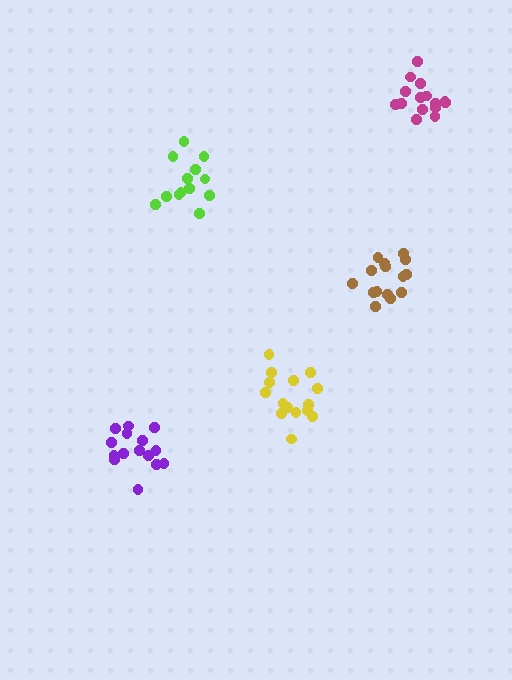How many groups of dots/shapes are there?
There are 5 groups.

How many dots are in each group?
Group 1: 13 dots, Group 2: 15 dots, Group 3: 15 dots, Group 4: 15 dots, Group 5: 15 dots (73 total).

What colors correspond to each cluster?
The clusters are colored: lime, brown, yellow, purple, magenta.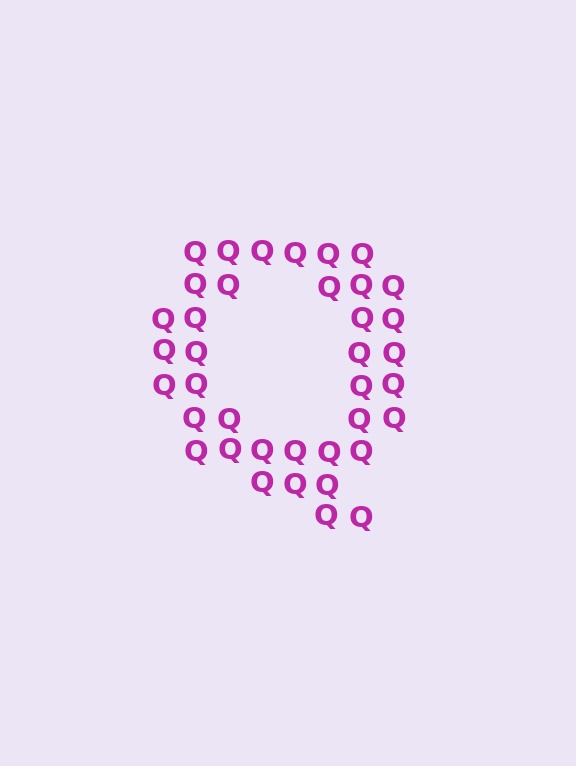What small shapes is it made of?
It is made of small letter Q's.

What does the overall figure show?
The overall figure shows the letter Q.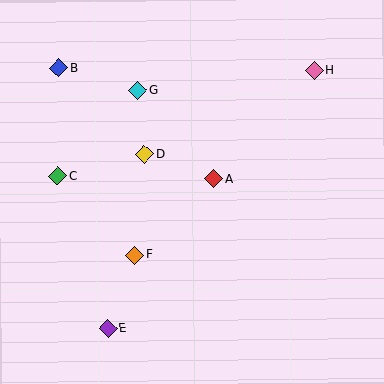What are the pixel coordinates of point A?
Point A is at (213, 178).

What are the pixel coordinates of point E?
Point E is at (108, 328).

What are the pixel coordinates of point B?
Point B is at (58, 68).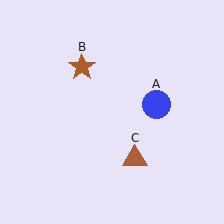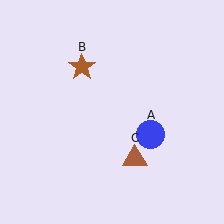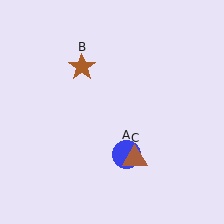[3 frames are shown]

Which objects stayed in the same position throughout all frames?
Brown star (object B) and brown triangle (object C) remained stationary.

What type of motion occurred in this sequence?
The blue circle (object A) rotated clockwise around the center of the scene.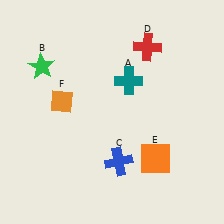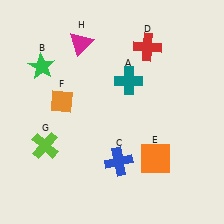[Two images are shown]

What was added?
A lime cross (G), a magenta triangle (H) were added in Image 2.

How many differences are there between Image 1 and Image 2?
There are 2 differences between the two images.